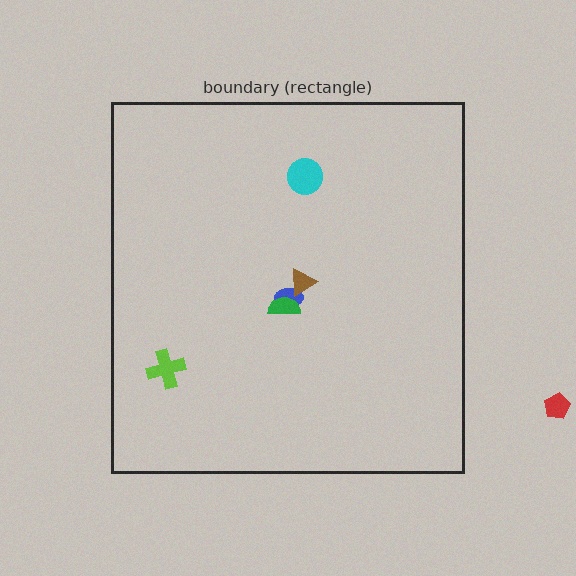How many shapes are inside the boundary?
5 inside, 1 outside.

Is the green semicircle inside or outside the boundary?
Inside.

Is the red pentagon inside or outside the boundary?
Outside.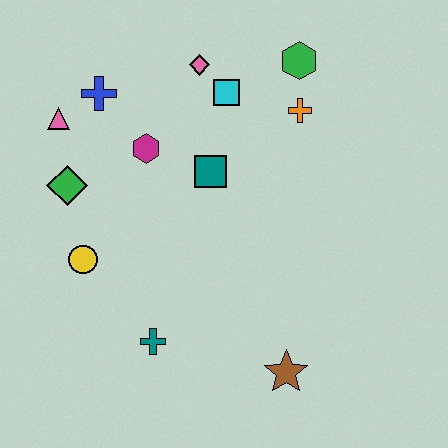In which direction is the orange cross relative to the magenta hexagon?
The orange cross is to the right of the magenta hexagon.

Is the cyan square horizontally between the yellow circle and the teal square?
No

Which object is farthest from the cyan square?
The brown star is farthest from the cyan square.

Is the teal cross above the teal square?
No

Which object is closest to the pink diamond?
The cyan square is closest to the pink diamond.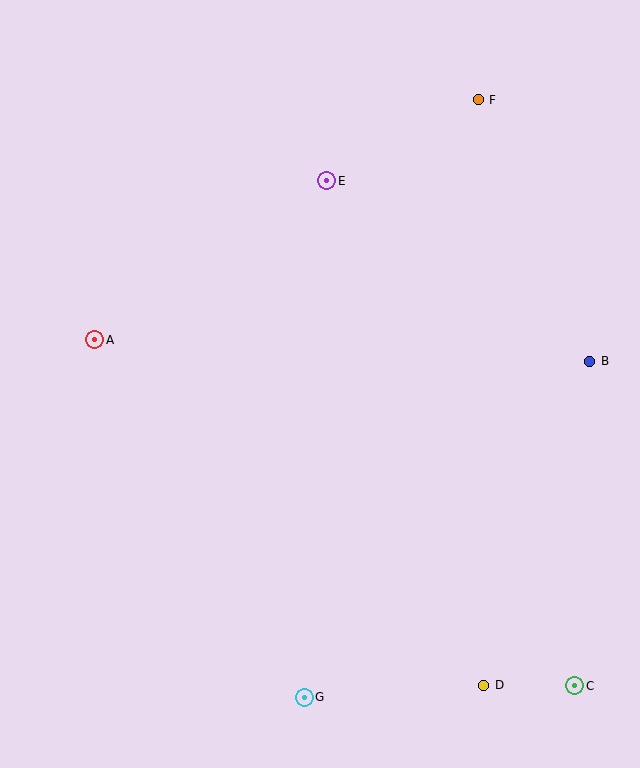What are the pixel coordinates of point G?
Point G is at (304, 697).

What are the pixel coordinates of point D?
Point D is at (484, 685).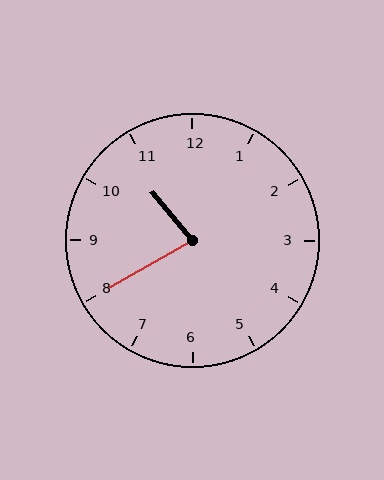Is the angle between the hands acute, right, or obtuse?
It is acute.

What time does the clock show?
10:40.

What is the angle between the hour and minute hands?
Approximately 80 degrees.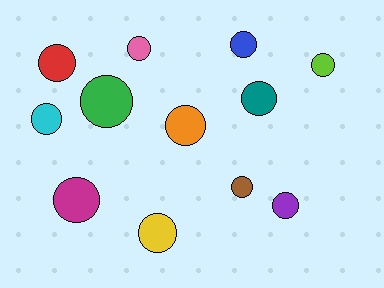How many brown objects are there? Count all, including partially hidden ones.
There is 1 brown object.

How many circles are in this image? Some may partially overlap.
There are 12 circles.